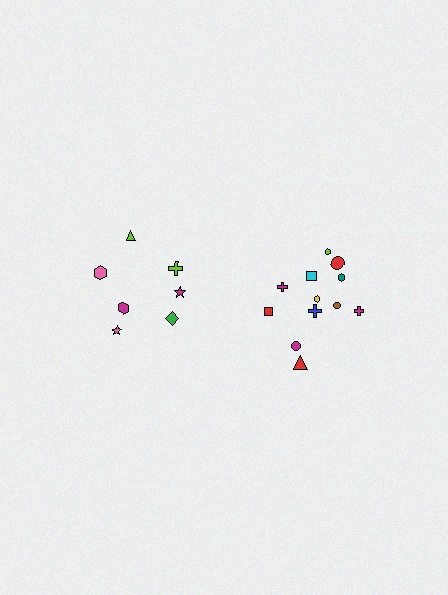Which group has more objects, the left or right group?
The right group.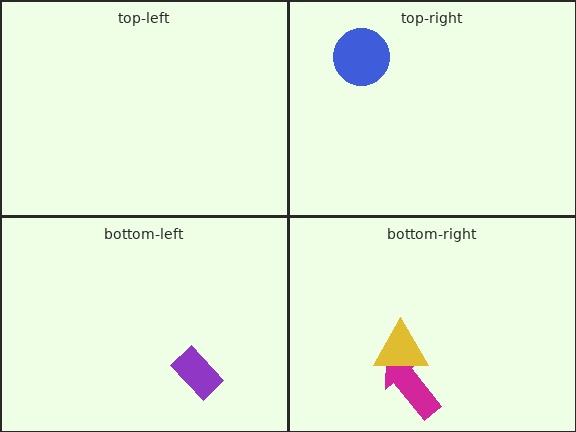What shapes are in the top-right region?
The blue circle.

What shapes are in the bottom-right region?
The magenta arrow, the yellow triangle.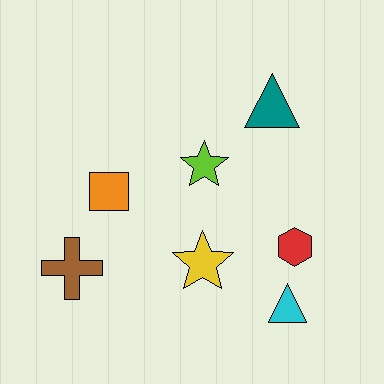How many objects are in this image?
There are 7 objects.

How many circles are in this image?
There are no circles.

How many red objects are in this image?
There is 1 red object.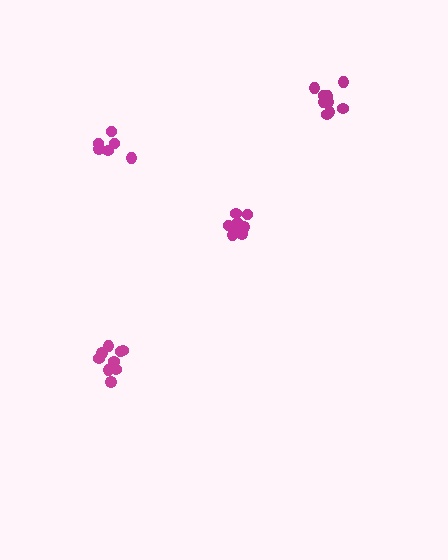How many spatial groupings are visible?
There are 4 spatial groupings.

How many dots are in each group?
Group 1: 6 dots, Group 2: 10 dots, Group 3: 9 dots, Group 4: 9 dots (34 total).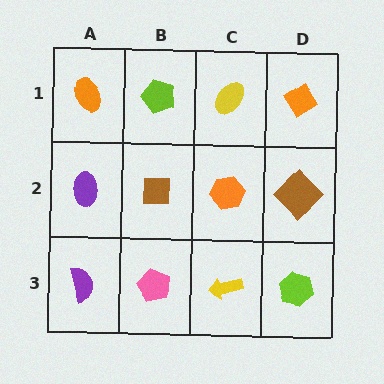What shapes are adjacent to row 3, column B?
A brown square (row 2, column B), a purple semicircle (row 3, column A), a yellow arrow (row 3, column C).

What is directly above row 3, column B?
A brown square.